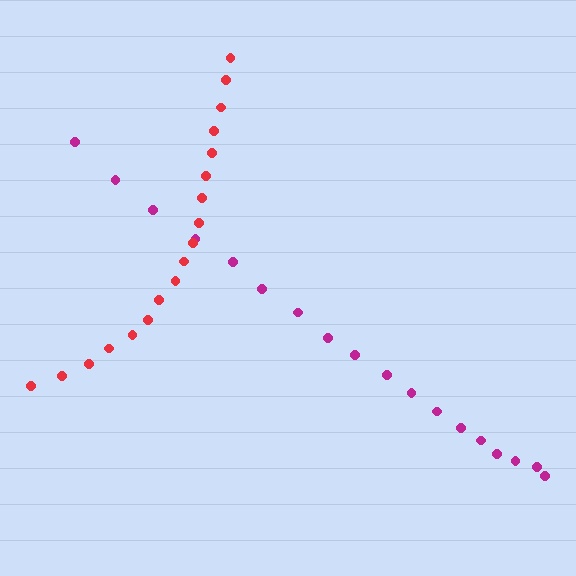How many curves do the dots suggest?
There are 2 distinct paths.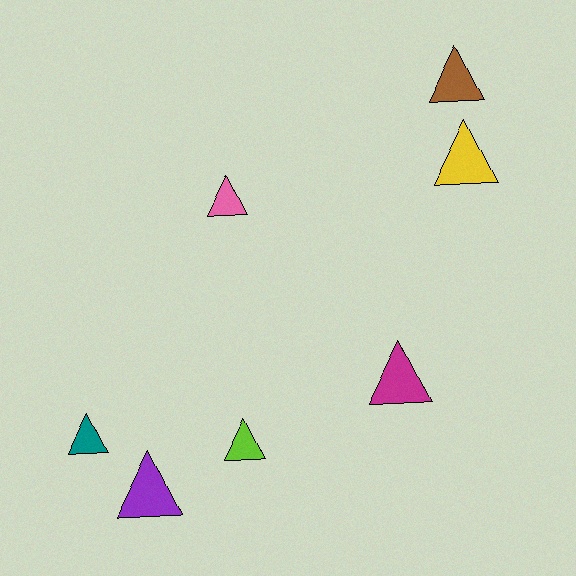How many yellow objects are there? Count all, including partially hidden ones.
There is 1 yellow object.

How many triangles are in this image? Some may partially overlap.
There are 7 triangles.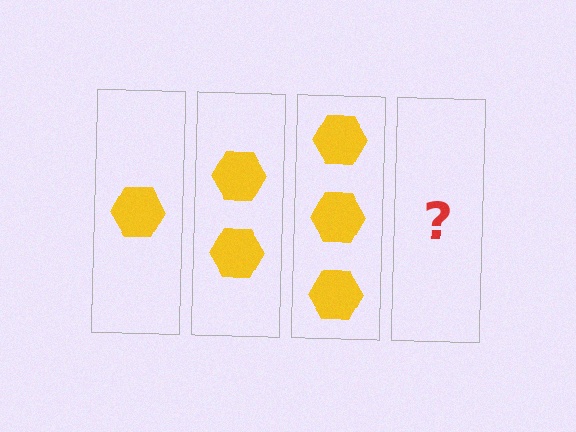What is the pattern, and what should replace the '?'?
The pattern is that each step adds one more hexagon. The '?' should be 4 hexagons.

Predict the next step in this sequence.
The next step is 4 hexagons.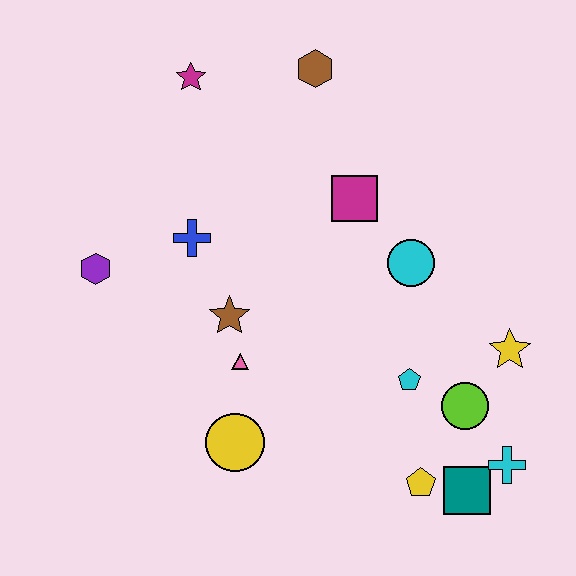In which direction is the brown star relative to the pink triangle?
The brown star is above the pink triangle.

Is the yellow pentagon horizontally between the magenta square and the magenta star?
No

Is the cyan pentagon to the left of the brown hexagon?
No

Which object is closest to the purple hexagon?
The blue cross is closest to the purple hexagon.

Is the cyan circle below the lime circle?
No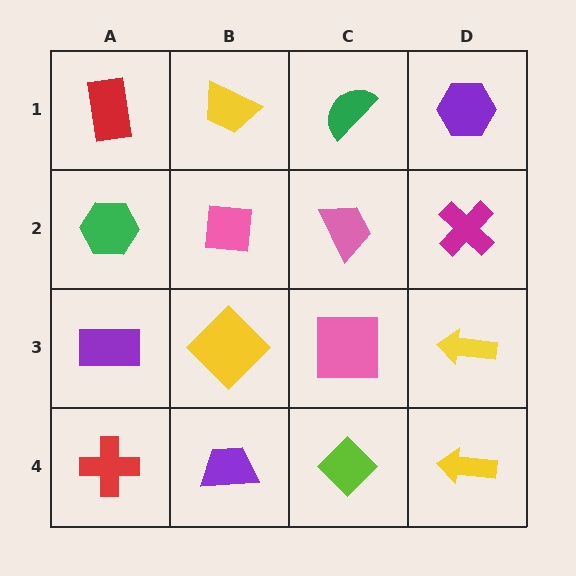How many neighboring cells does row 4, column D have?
2.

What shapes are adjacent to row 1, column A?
A green hexagon (row 2, column A), a yellow trapezoid (row 1, column B).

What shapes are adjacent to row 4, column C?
A pink square (row 3, column C), a purple trapezoid (row 4, column B), a yellow arrow (row 4, column D).